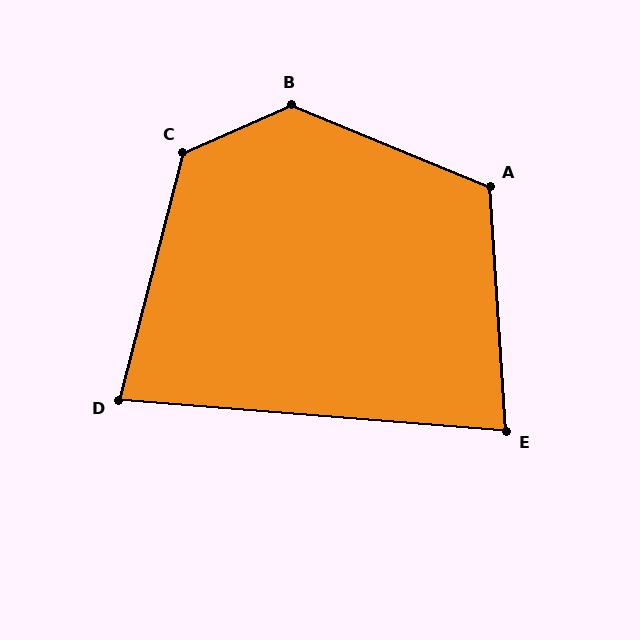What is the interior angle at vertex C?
Approximately 128 degrees (obtuse).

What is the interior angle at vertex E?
Approximately 82 degrees (acute).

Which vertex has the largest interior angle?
B, at approximately 134 degrees.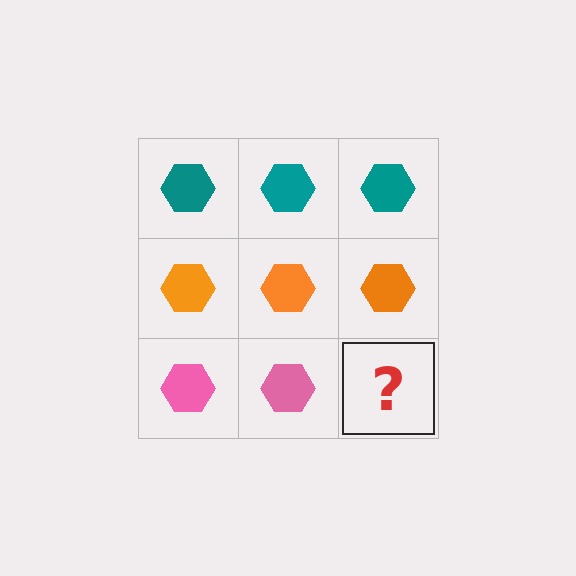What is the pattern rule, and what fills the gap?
The rule is that each row has a consistent color. The gap should be filled with a pink hexagon.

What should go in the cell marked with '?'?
The missing cell should contain a pink hexagon.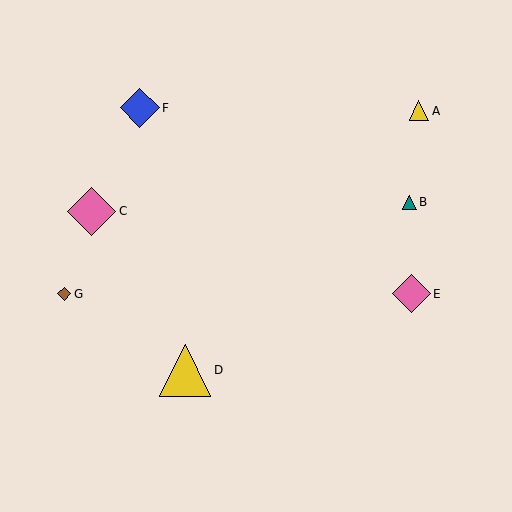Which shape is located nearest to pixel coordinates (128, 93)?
The blue diamond (labeled F) at (140, 108) is nearest to that location.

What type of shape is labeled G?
Shape G is a brown diamond.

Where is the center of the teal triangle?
The center of the teal triangle is at (409, 202).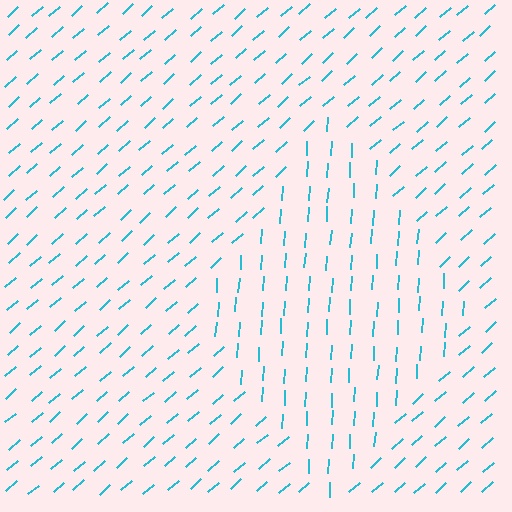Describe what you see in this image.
The image is filled with small cyan line segments. A diamond region in the image has lines oriented differently from the surrounding lines, creating a visible texture boundary.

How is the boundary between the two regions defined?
The boundary is defined purely by a change in line orientation (approximately 45 degrees difference). All lines are the same color and thickness.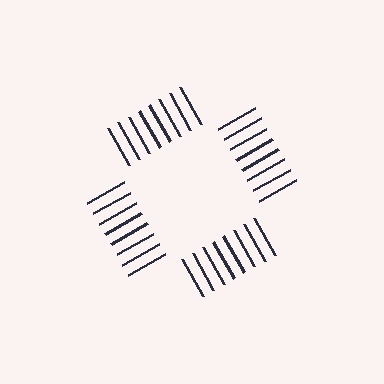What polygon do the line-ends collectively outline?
An illusory square — the line segments terminate on its edges but no continuous stroke is drawn.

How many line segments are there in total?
32 — 8 along each of the 4 edges.